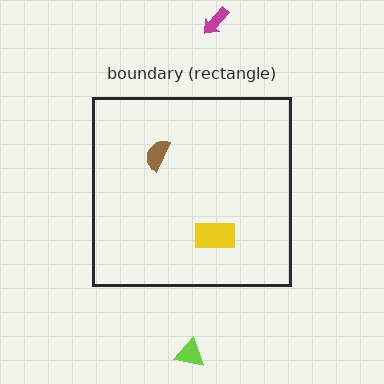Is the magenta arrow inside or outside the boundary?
Outside.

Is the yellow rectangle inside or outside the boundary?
Inside.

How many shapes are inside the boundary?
2 inside, 2 outside.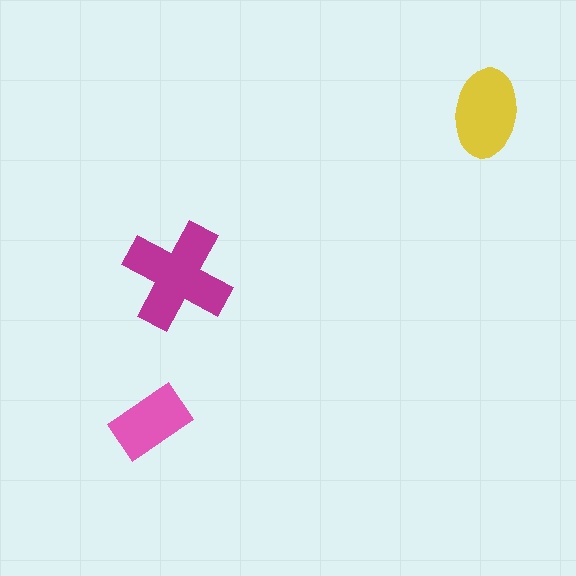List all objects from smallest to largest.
The pink rectangle, the yellow ellipse, the magenta cross.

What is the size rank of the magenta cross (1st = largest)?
1st.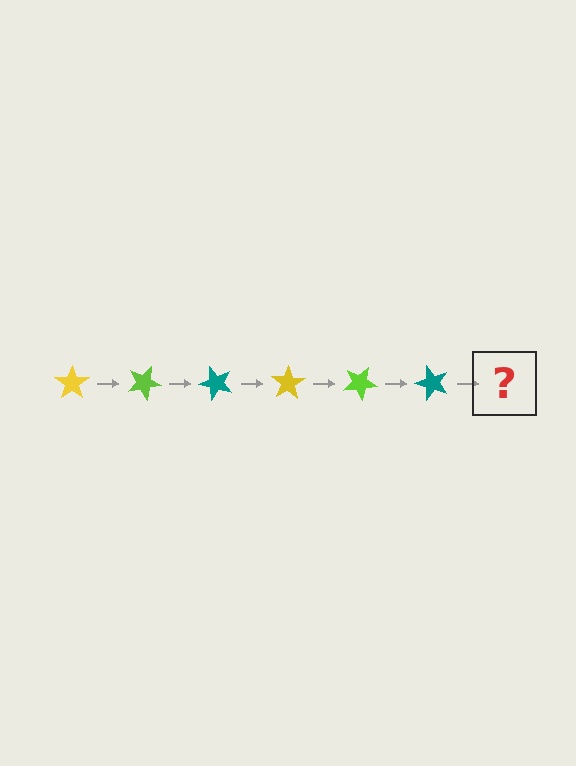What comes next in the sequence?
The next element should be a yellow star, rotated 150 degrees from the start.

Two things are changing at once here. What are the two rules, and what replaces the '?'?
The two rules are that it rotates 25 degrees each step and the color cycles through yellow, lime, and teal. The '?' should be a yellow star, rotated 150 degrees from the start.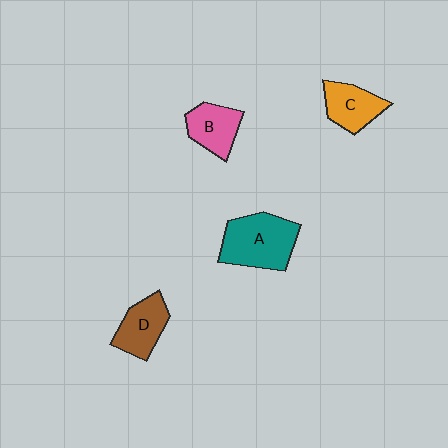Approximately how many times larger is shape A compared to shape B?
Approximately 1.6 times.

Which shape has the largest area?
Shape A (teal).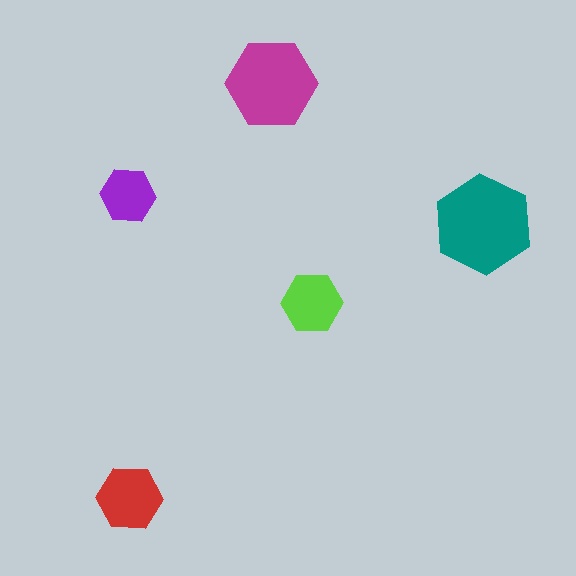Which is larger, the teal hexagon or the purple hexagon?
The teal one.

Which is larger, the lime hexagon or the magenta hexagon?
The magenta one.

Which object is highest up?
The magenta hexagon is topmost.